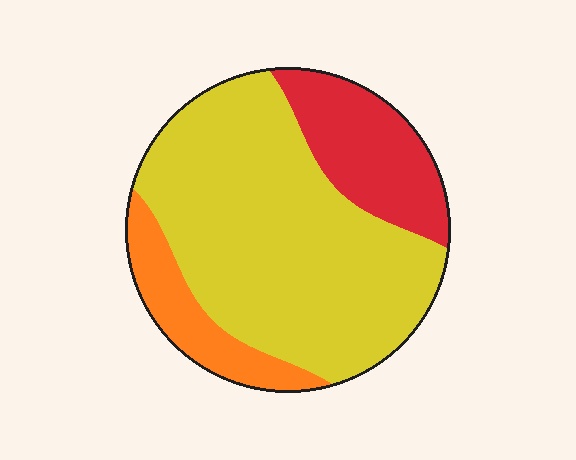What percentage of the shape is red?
Red takes up about one fifth (1/5) of the shape.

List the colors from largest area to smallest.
From largest to smallest: yellow, red, orange.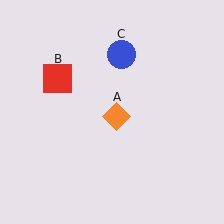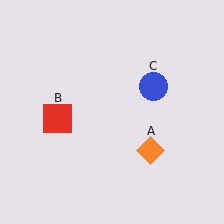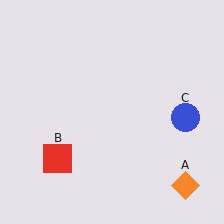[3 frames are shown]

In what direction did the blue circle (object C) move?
The blue circle (object C) moved down and to the right.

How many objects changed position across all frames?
3 objects changed position: orange diamond (object A), red square (object B), blue circle (object C).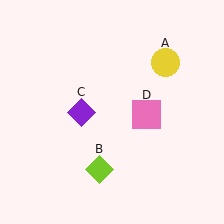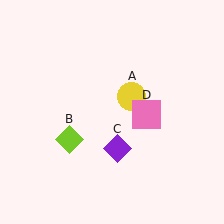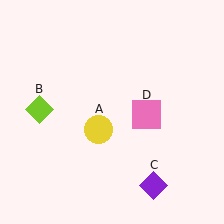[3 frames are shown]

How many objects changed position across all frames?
3 objects changed position: yellow circle (object A), lime diamond (object B), purple diamond (object C).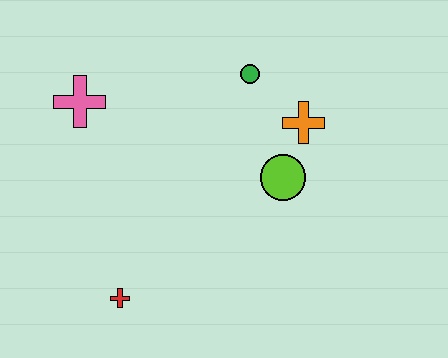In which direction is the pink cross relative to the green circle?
The pink cross is to the left of the green circle.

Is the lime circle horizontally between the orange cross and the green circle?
Yes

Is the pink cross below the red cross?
No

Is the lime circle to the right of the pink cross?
Yes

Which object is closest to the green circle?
The orange cross is closest to the green circle.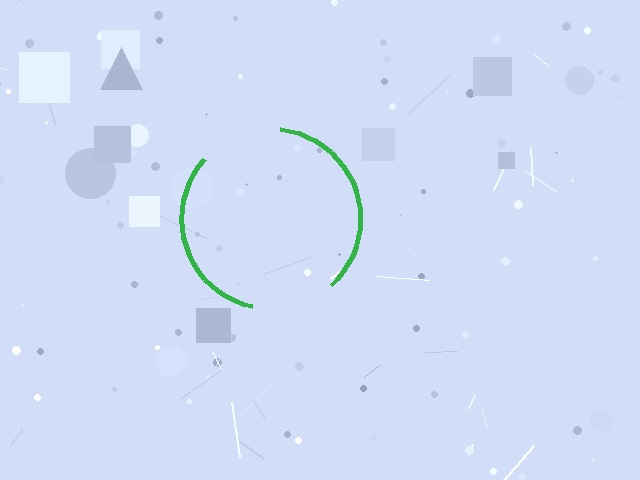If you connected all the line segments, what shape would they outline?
They would outline a circle.